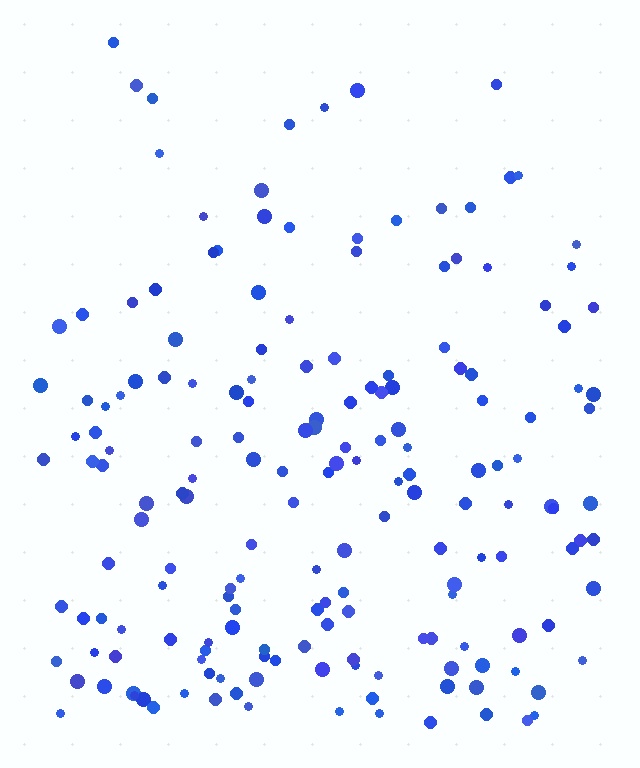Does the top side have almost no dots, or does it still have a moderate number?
Still a moderate number, just noticeably fewer than the bottom.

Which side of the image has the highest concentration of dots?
The bottom.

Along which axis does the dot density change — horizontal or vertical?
Vertical.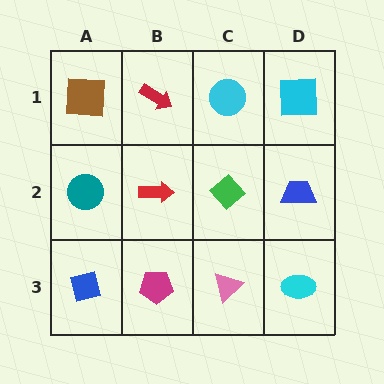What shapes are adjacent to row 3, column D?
A blue trapezoid (row 2, column D), a pink triangle (row 3, column C).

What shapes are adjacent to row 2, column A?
A brown square (row 1, column A), a blue square (row 3, column A), a red arrow (row 2, column B).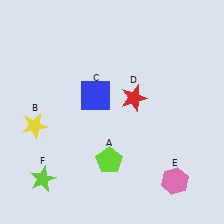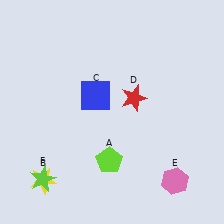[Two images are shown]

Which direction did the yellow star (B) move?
The yellow star (B) moved down.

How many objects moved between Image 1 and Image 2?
1 object moved between the two images.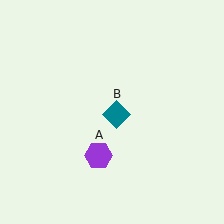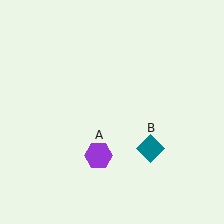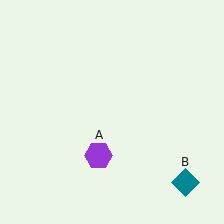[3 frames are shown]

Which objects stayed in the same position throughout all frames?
Purple hexagon (object A) remained stationary.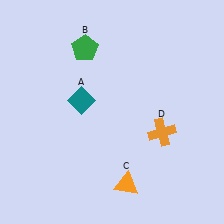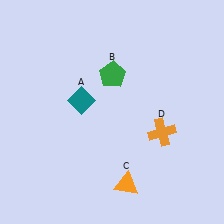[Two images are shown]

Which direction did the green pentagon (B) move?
The green pentagon (B) moved right.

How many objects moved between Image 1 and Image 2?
1 object moved between the two images.